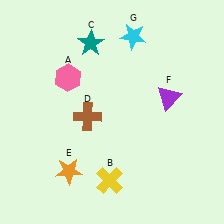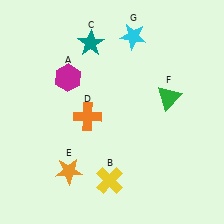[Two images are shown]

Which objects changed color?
A changed from pink to magenta. D changed from brown to orange. F changed from purple to green.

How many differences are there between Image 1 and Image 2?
There are 3 differences between the two images.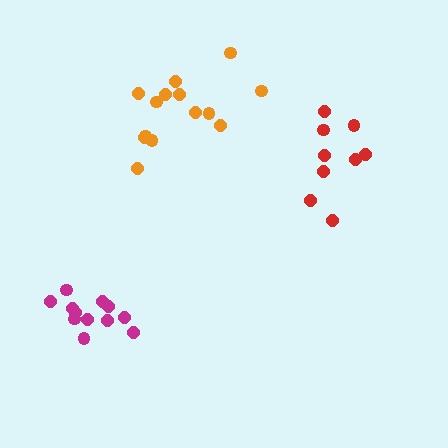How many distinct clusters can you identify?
There are 3 distinct clusters.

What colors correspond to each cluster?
The clusters are colored: magenta, red, orange.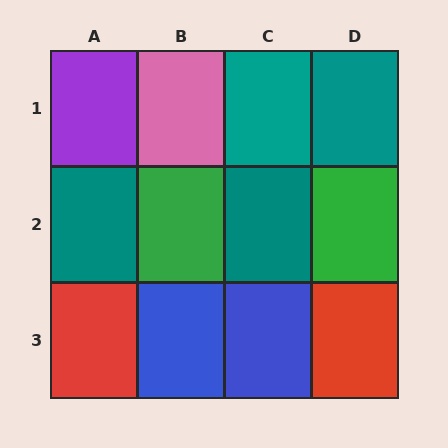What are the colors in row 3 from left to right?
Red, blue, blue, red.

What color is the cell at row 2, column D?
Green.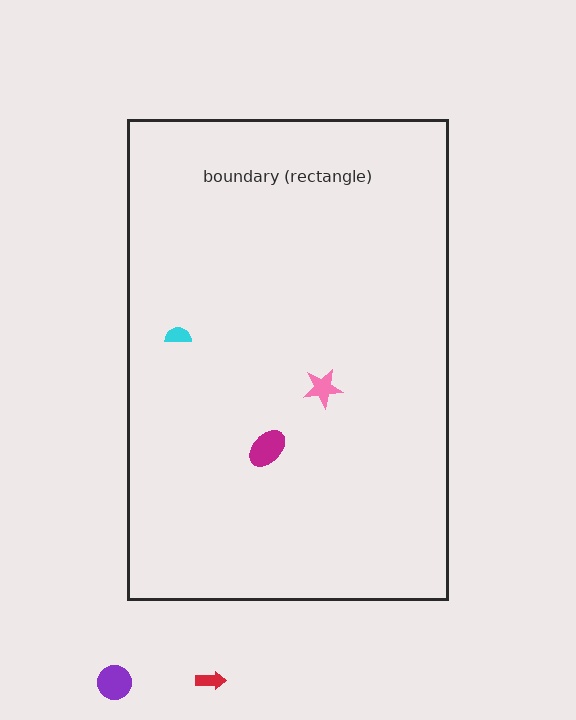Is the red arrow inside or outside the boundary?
Outside.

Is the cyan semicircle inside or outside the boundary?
Inside.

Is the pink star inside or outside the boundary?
Inside.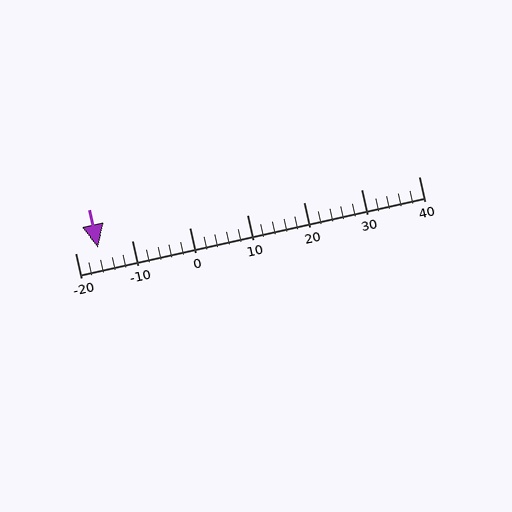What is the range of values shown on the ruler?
The ruler shows values from -20 to 40.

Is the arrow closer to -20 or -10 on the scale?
The arrow is closer to -20.